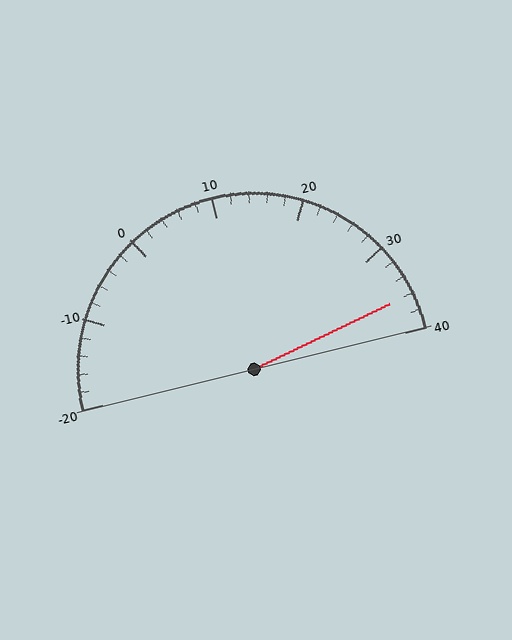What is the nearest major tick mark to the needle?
The nearest major tick mark is 40.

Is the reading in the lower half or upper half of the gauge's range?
The reading is in the upper half of the range (-20 to 40).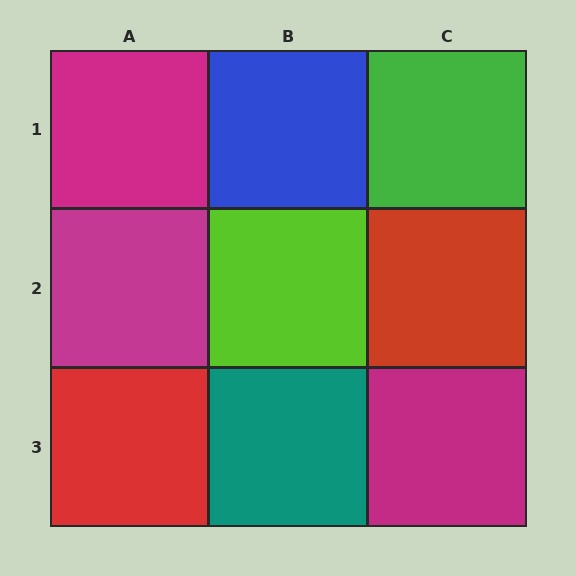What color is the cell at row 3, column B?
Teal.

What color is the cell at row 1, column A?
Magenta.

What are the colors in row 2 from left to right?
Magenta, lime, red.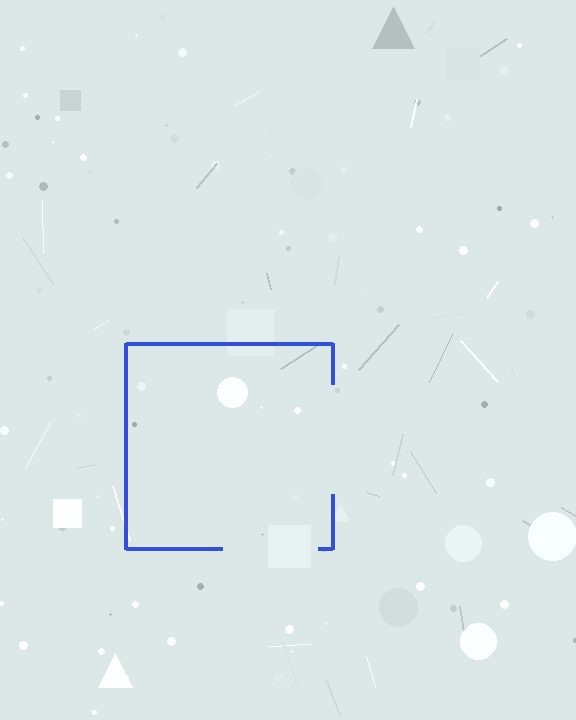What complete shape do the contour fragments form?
The contour fragments form a square.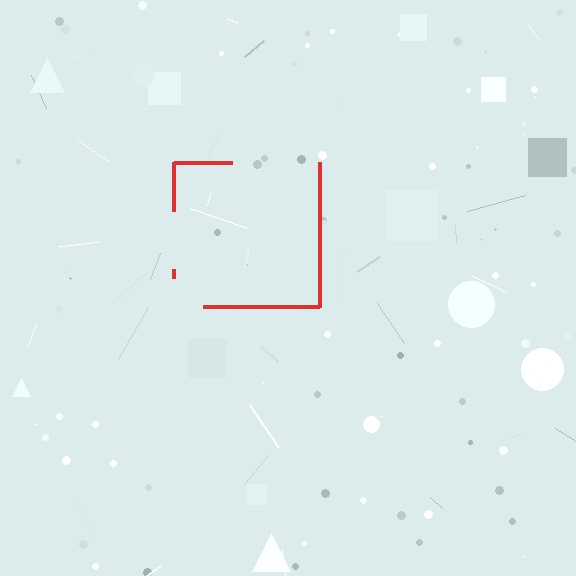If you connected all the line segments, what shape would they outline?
They would outline a square.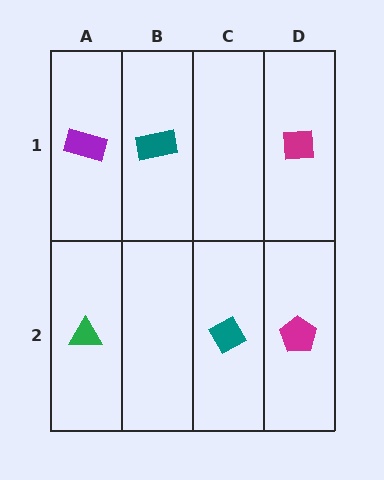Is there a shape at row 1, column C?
No, that cell is empty.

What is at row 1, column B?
A teal rectangle.